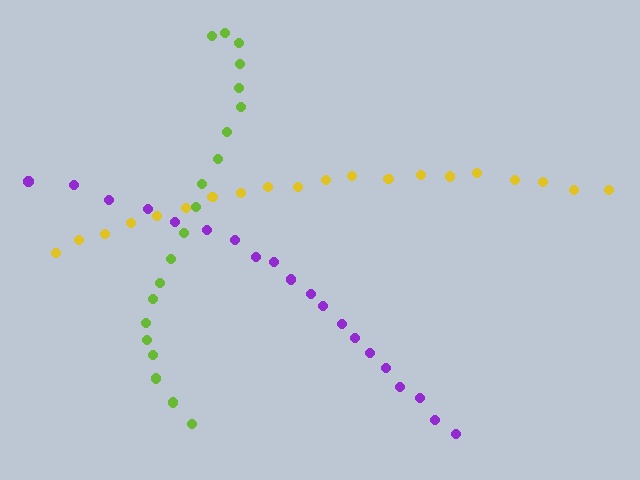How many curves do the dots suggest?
There are 3 distinct paths.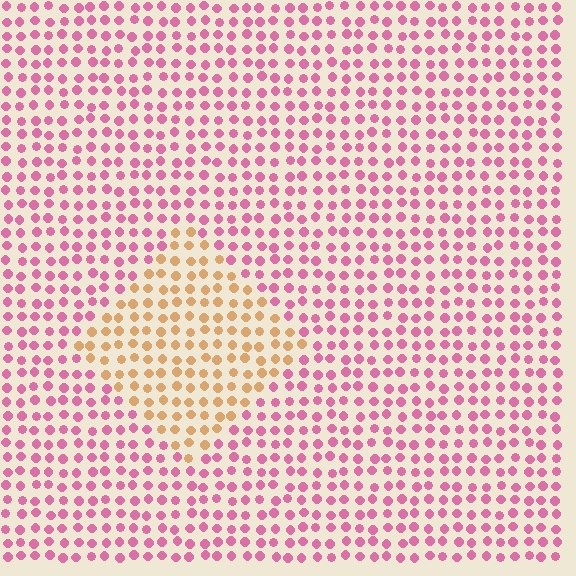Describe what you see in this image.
The image is filled with small pink elements in a uniform arrangement. A diamond-shaped region is visible where the elements are tinted to a slightly different hue, forming a subtle color boundary.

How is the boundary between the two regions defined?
The boundary is defined purely by a slight shift in hue (about 62 degrees). Spacing, size, and orientation are identical on both sides.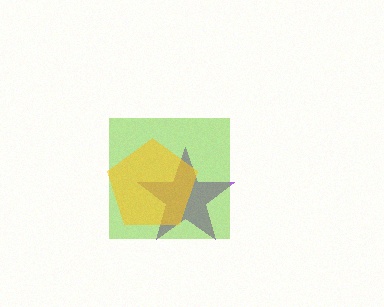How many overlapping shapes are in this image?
There are 3 overlapping shapes in the image.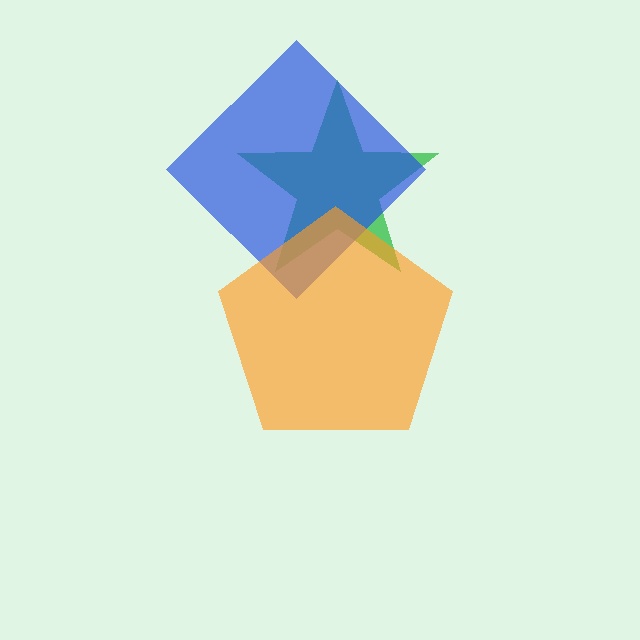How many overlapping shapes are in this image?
There are 3 overlapping shapes in the image.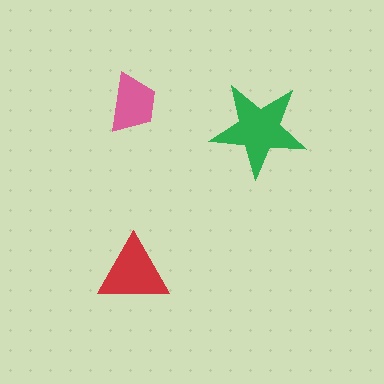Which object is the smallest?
The pink trapezoid.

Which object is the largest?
The green star.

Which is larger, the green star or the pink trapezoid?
The green star.